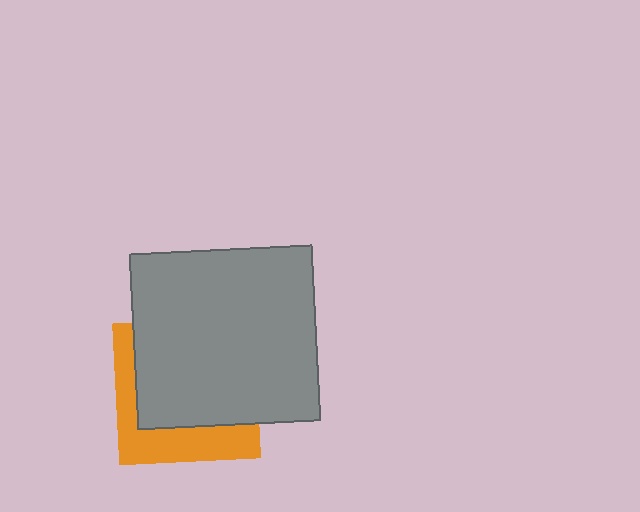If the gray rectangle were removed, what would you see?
You would see the complete orange square.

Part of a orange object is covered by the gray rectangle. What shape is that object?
It is a square.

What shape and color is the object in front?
The object in front is a gray rectangle.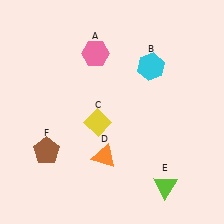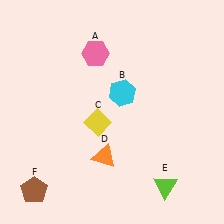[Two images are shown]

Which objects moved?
The objects that moved are: the cyan hexagon (B), the brown pentagon (F).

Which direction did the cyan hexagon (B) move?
The cyan hexagon (B) moved left.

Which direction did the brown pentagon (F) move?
The brown pentagon (F) moved down.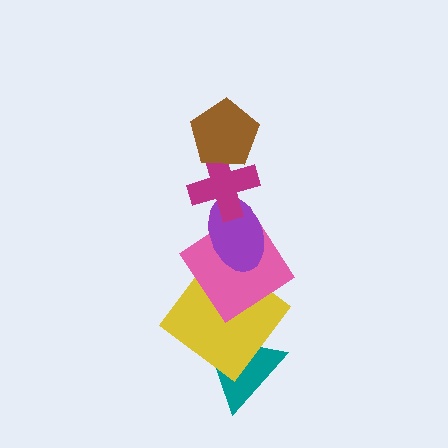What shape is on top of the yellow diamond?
The pink diamond is on top of the yellow diamond.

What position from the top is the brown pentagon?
The brown pentagon is 1st from the top.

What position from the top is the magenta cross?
The magenta cross is 2nd from the top.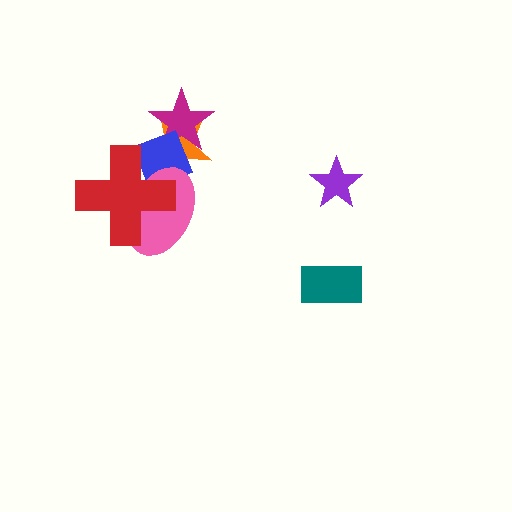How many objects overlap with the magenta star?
2 objects overlap with the magenta star.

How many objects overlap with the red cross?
3 objects overlap with the red cross.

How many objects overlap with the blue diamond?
4 objects overlap with the blue diamond.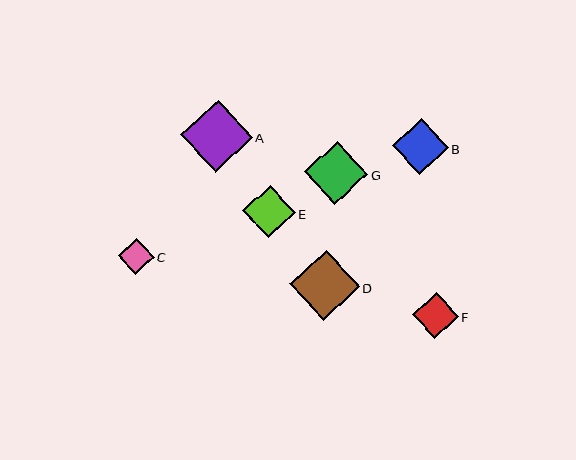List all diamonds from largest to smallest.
From largest to smallest: A, D, G, B, E, F, C.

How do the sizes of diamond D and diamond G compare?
Diamond D and diamond G are approximately the same size.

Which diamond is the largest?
Diamond A is the largest with a size of approximately 72 pixels.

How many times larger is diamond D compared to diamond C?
Diamond D is approximately 1.9 times the size of diamond C.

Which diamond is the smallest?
Diamond C is the smallest with a size of approximately 36 pixels.